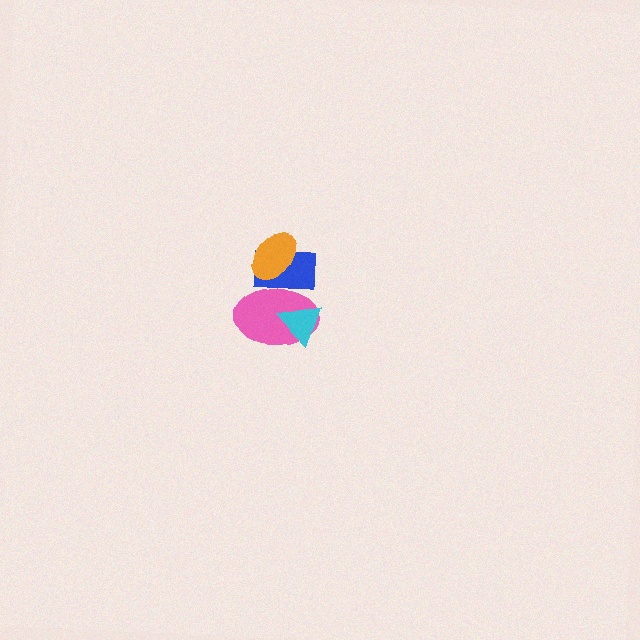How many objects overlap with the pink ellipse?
3 objects overlap with the pink ellipse.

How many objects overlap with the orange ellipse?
2 objects overlap with the orange ellipse.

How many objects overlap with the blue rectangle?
2 objects overlap with the blue rectangle.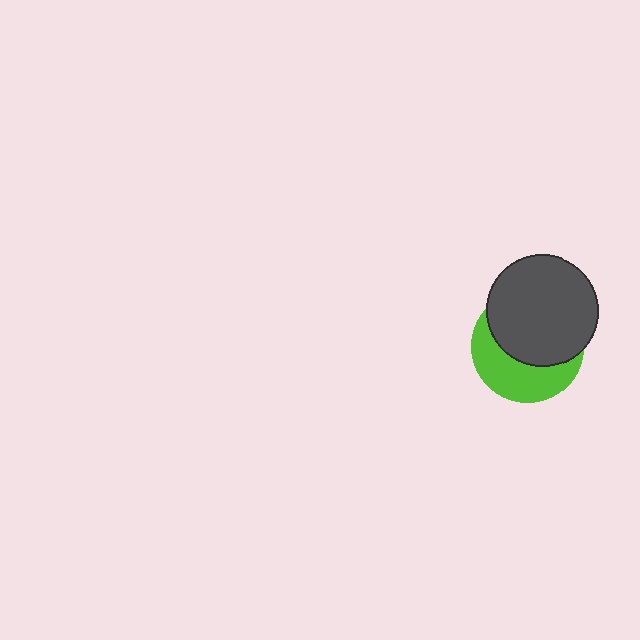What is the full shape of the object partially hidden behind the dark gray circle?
The partially hidden object is a lime circle.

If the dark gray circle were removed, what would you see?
You would see the complete lime circle.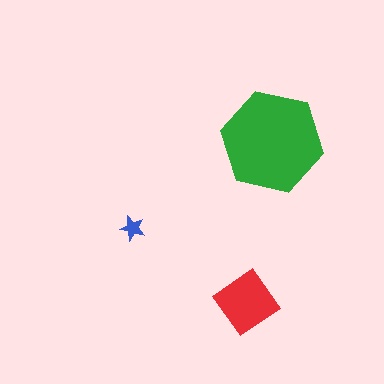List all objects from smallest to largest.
The blue star, the red diamond, the green hexagon.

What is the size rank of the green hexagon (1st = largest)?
1st.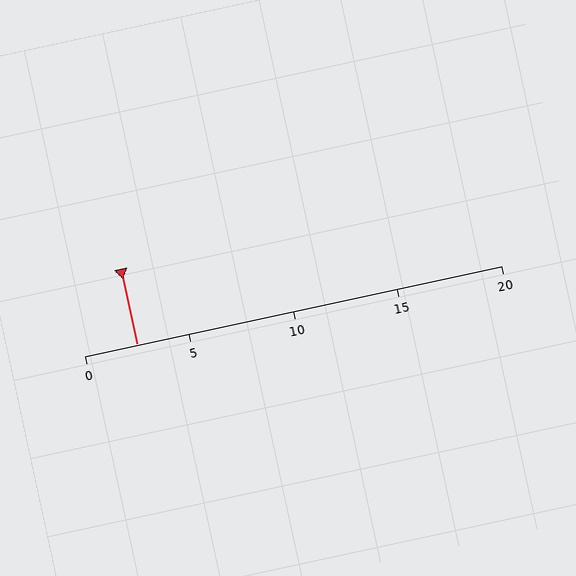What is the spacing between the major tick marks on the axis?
The major ticks are spaced 5 apart.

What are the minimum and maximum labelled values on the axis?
The axis runs from 0 to 20.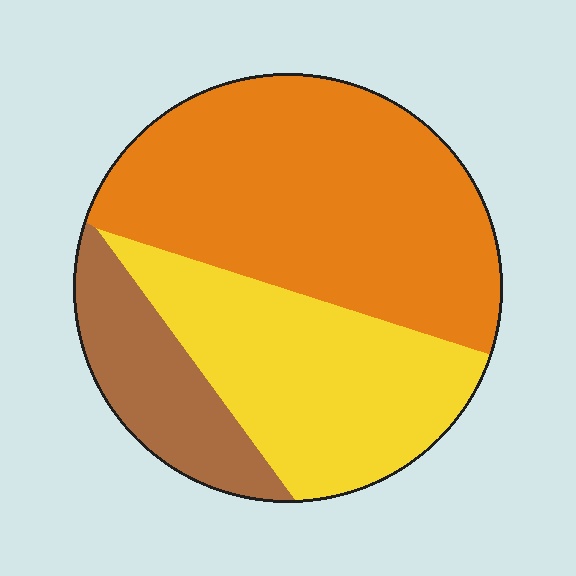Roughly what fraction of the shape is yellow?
Yellow covers about 35% of the shape.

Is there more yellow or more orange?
Orange.